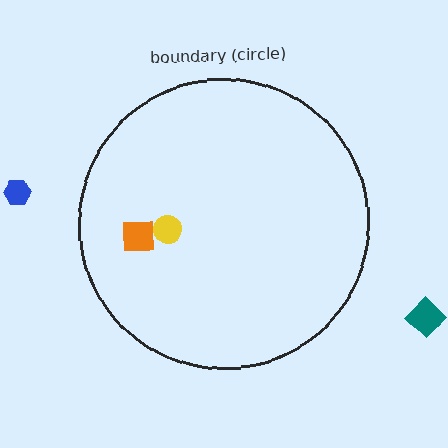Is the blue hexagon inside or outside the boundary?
Outside.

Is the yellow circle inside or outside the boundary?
Inside.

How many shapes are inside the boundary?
2 inside, 2 outside.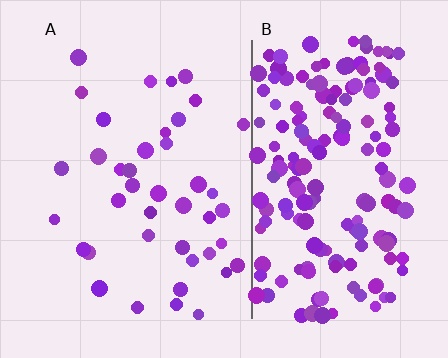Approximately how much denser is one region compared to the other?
Approximately 4.4× — region B over region A.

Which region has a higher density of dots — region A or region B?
B (the right).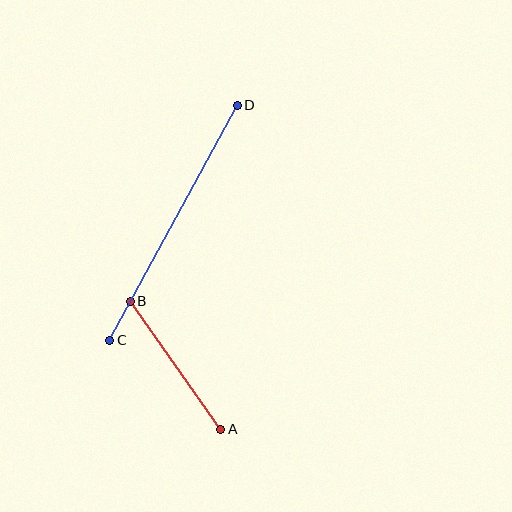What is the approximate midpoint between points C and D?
The midpoint is at approximately (174, 223) pixels.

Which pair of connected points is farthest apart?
Points C and D are farthest apart.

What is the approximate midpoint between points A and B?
The midpoint is at approximately (176, 365) pixels.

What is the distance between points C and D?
The distance is approximately 267 pixels.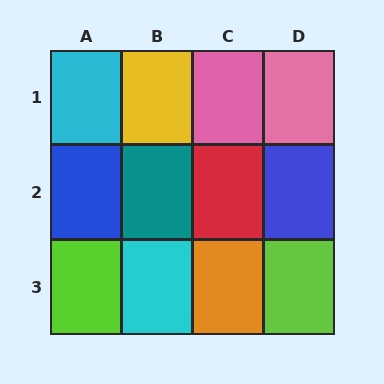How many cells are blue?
2 cells are blue.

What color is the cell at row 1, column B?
Yellow.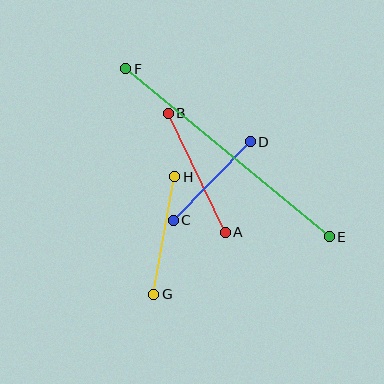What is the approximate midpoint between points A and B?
The midpoint is at approximately (197, 173) pixels.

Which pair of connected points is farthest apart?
Points E and F are farthest apart.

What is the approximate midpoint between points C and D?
The midpoint is at approximately (212, 181) pixels.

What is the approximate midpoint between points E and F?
The midpoint is at approximately (227, 153) pixels.